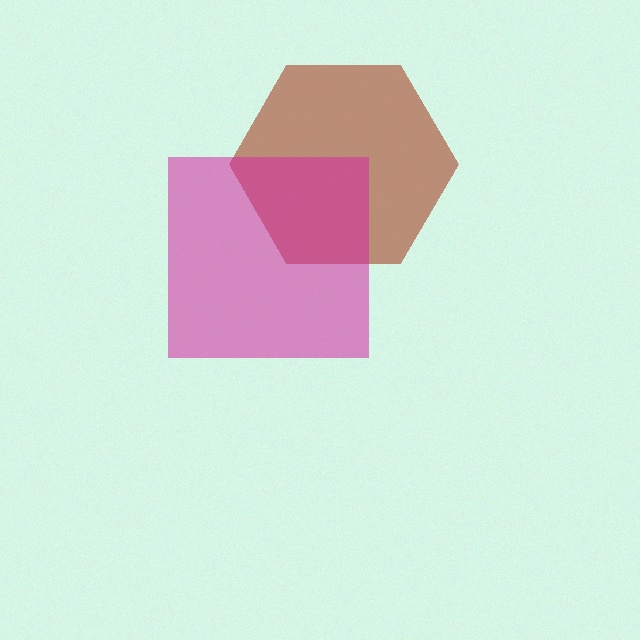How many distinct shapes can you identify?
There are 2 distinct shapes: a brown hexagon, a magenta square.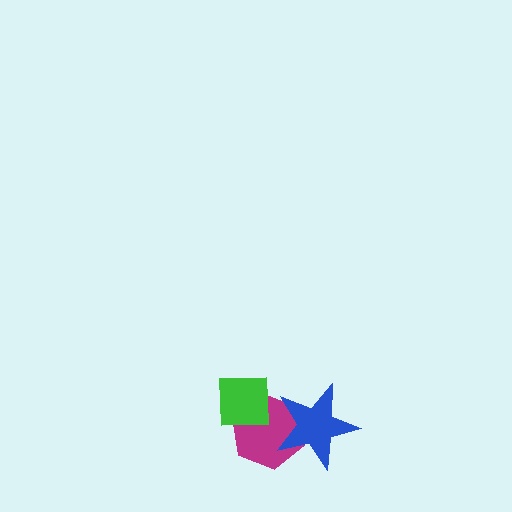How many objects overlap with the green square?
1 object overlaps with the green square.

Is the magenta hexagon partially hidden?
Yes, it is partially covered by another shape.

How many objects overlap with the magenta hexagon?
2 objects overlap with the magenta hexagon.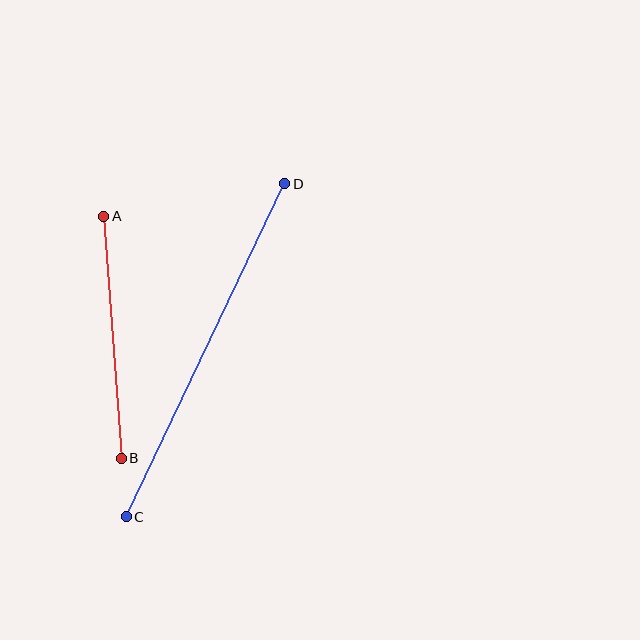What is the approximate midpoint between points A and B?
The midpoint is at approximately (112, 337) pixels.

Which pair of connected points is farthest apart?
Points C and D are farthest apart.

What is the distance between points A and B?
The distance is approximately 243 pixels.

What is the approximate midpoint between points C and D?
The midpoint is at approximately (205, 350) pixels.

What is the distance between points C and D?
The distance is approximately 369 pixels.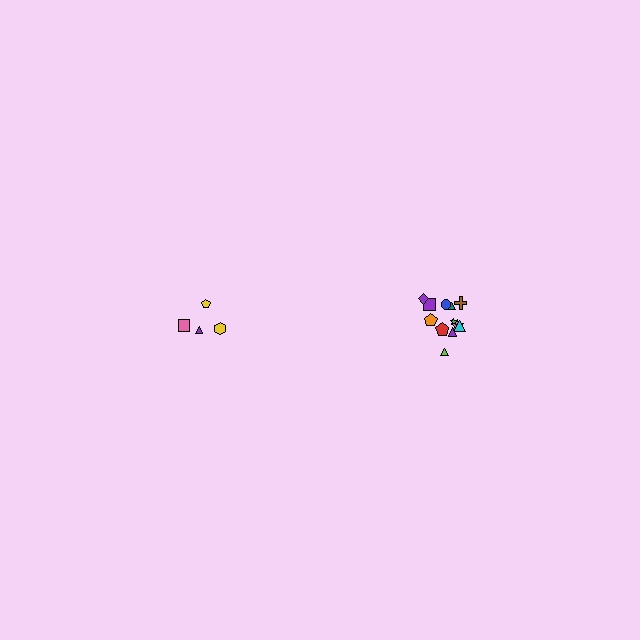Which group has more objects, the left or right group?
The right group.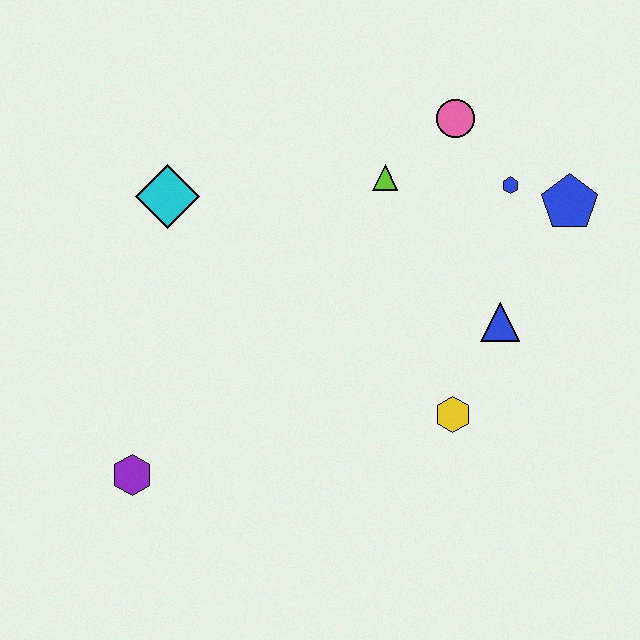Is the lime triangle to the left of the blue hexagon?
Yes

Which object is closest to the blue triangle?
The yellow hexagon is closest to the blue triangle.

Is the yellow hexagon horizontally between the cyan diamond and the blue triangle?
Yes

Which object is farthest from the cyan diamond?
The blue pentagon is farthest from the cyan diamond.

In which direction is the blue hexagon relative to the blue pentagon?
The blue hexagon is to the left of the blue pentagon.